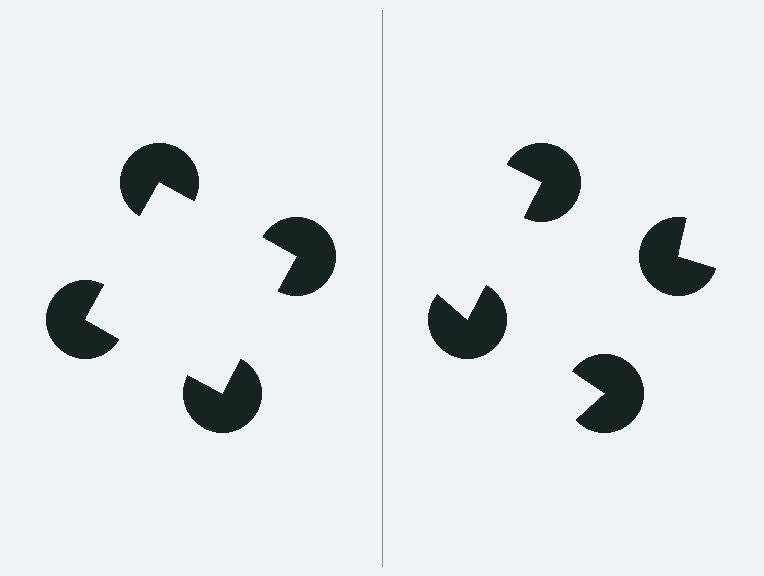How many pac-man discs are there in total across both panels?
8 — 4 on each side.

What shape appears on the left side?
An illusory square.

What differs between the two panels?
The pac-man discs are positioned identically on both sides; only the wedge orientations differ. On the left they align to a square; on the right they are misaligned.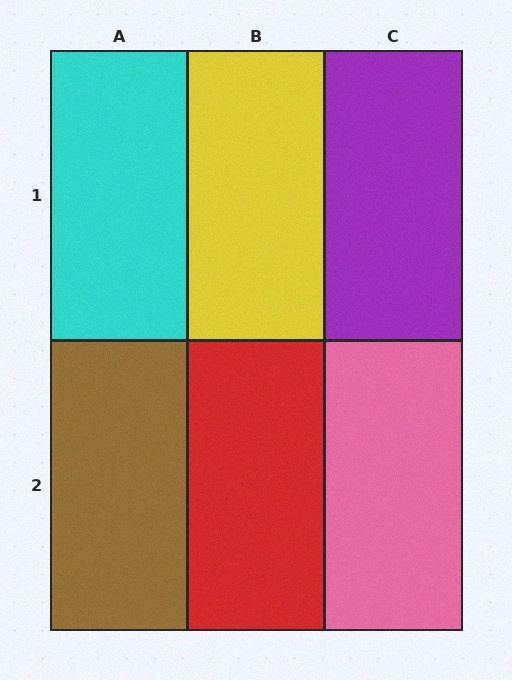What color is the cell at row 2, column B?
Red.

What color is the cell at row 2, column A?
Brown.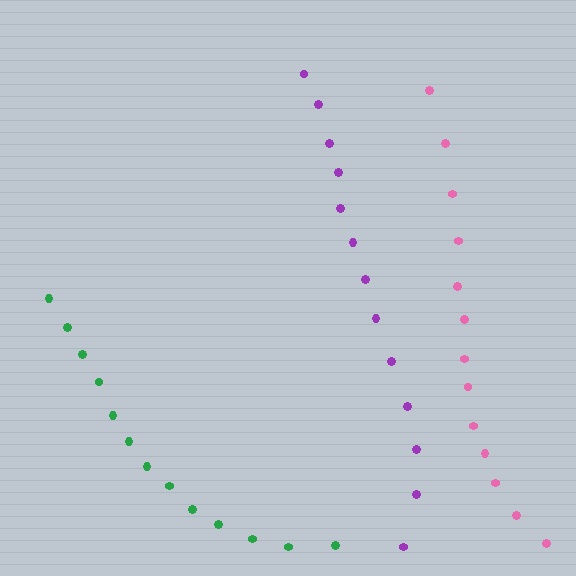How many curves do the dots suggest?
There are 3 distinct paths.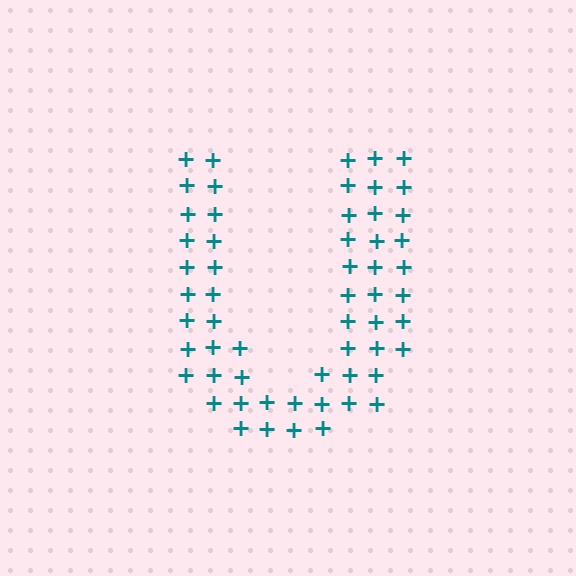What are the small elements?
The small elements are plus signs.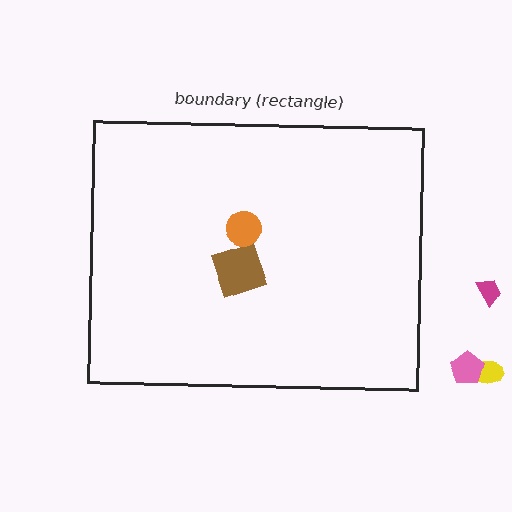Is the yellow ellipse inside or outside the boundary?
Outside.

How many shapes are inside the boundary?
2 inside, 3 outside.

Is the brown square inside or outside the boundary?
Inside.